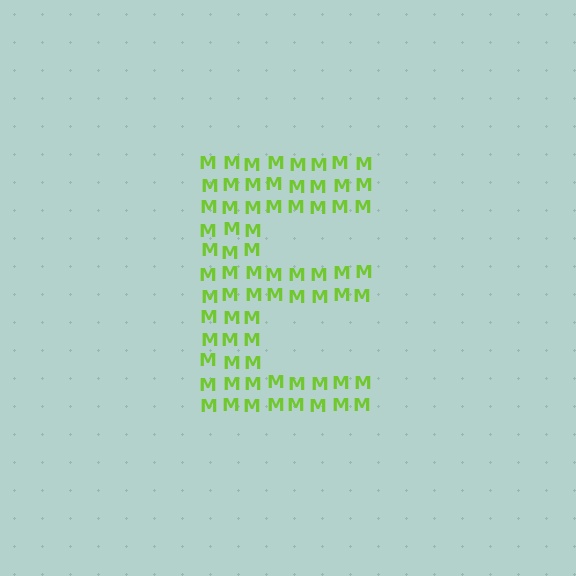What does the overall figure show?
The overall figure shows the letter E.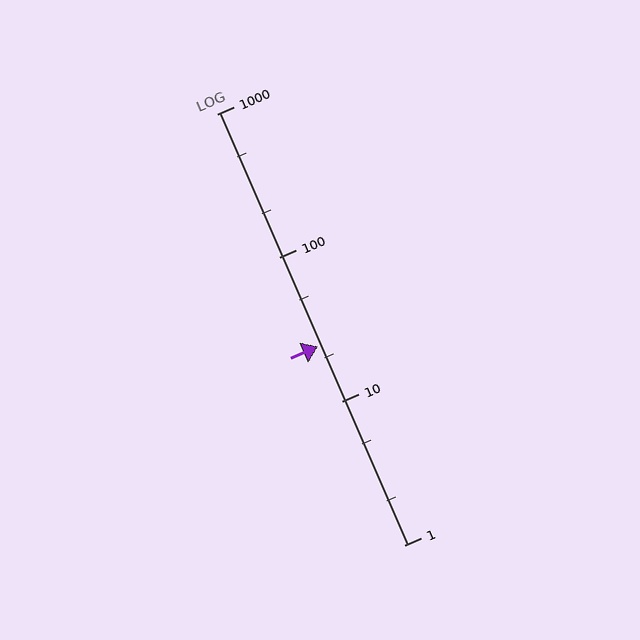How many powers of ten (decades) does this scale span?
The scale spans 3 decades, from 1 to 1000.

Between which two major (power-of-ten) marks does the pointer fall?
The pointer is between 10 and 100.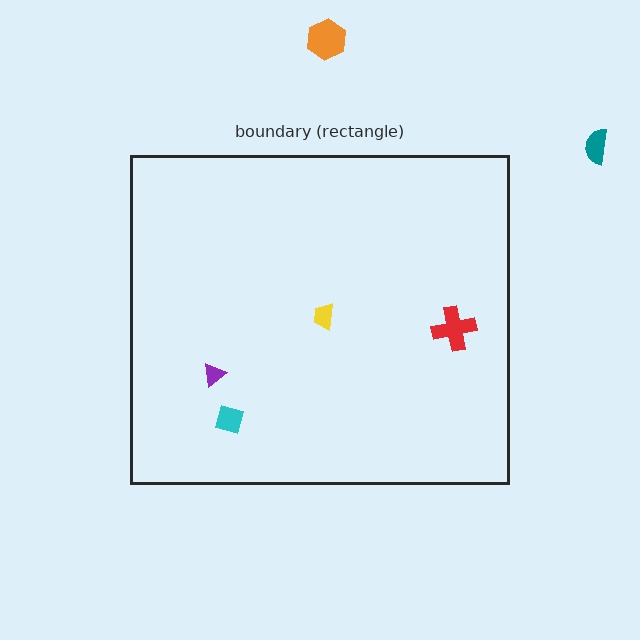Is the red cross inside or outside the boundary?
Inside.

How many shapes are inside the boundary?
4 inside, 2 outside.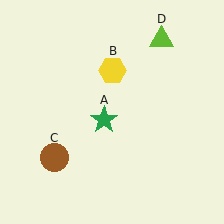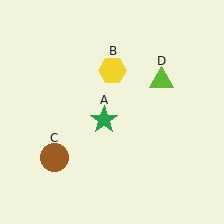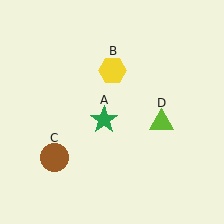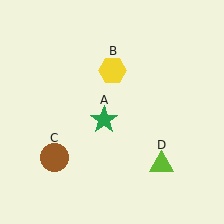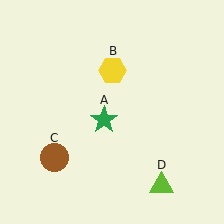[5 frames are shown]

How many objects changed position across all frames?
1 object changed position: lime triangle (object D).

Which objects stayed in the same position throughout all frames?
Green star (object A) and yellow hexagon (object B) and brown circle (object C) remained stationary.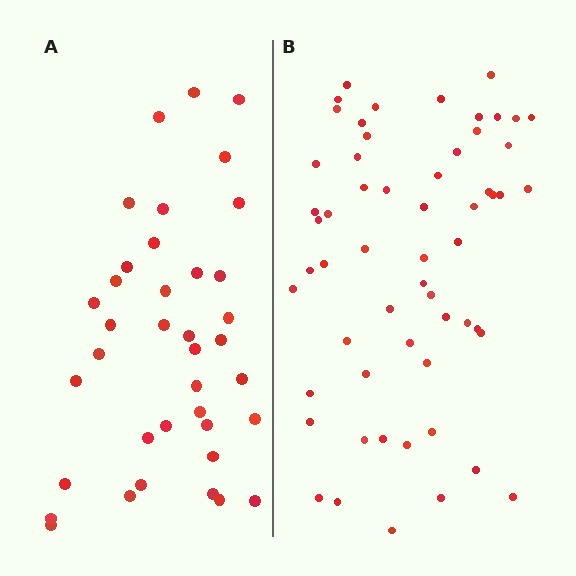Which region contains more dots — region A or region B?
Region B (the right region) has more dots.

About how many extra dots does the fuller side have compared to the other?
Region B has approximately 20 more dots than region A.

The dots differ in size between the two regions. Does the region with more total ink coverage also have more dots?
No. Region A has more total ink coverage because its dots are larger, but region B actually contains more individual dots. Total area can be misleading — the number of items is what matters here.